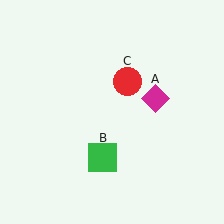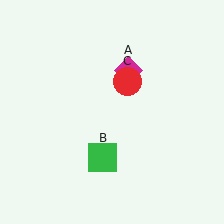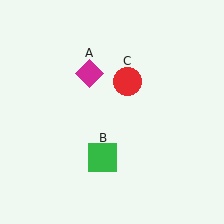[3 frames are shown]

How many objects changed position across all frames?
1 object changed position: magenta diamond (object A).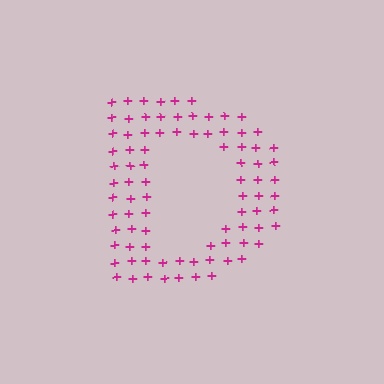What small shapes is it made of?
It is made of small plus signs.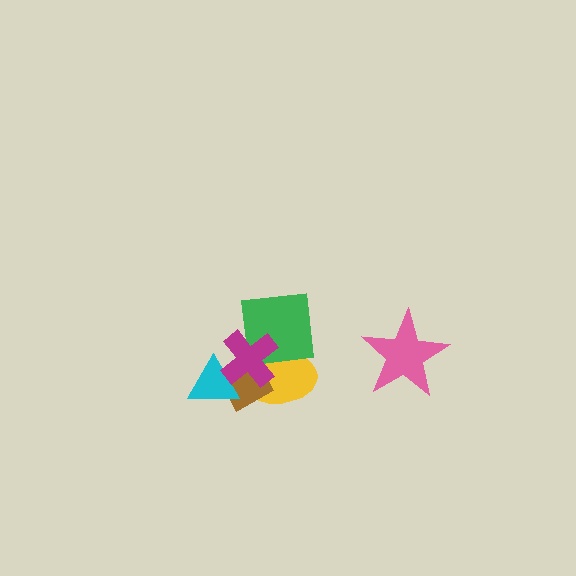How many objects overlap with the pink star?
0 objects overlap with the pink star.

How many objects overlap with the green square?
3 objects overlap with the green square.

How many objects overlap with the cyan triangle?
3 objects overlap with the cyan triangle.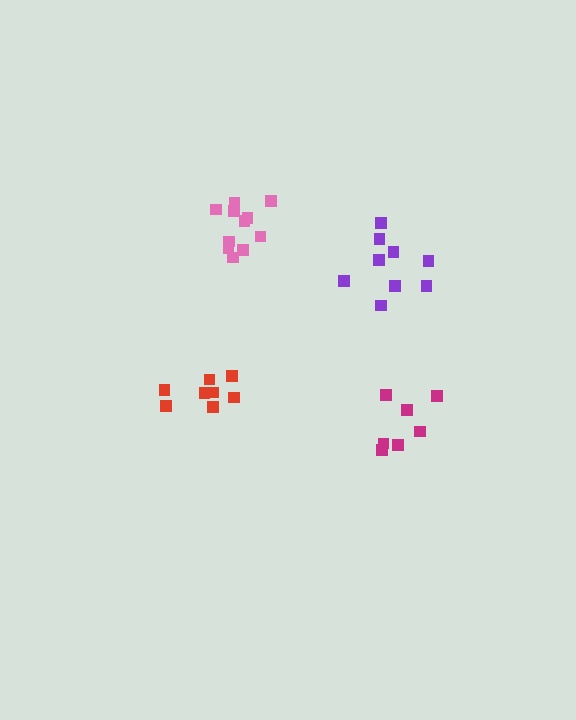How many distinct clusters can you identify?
There are 4 distinct clusters.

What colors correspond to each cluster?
The clusters are colored: purple, magenta, pink, red.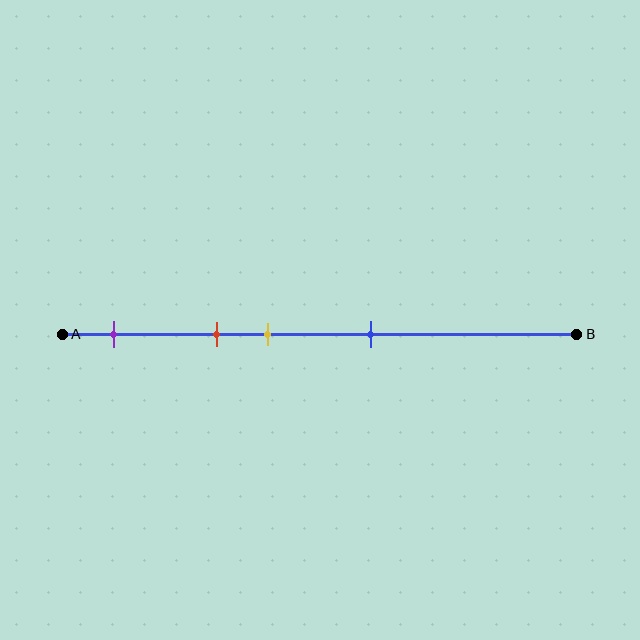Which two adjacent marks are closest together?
The red and yellow marks are the closest adjacent pair.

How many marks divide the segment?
There are 4 marks dividing the segment.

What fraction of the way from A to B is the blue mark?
The blue mark is approximately 60% (0.6) of the way from A to B.